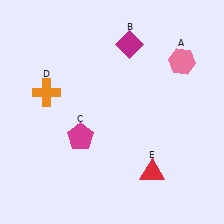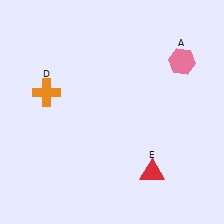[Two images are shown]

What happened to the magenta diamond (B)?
The magenta diamond (B) was removed in Image 2. It was in the top-right area of Image 1.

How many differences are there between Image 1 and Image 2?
There are 2 differences between the two images.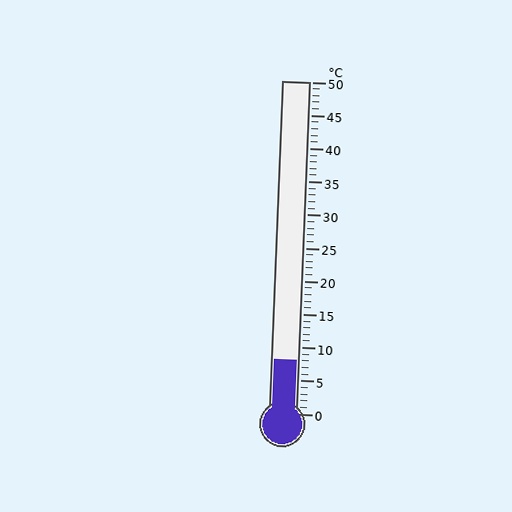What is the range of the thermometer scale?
The thermometer scale ranges from 0°C to 50°C.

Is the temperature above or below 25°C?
The temperature is below 25°C.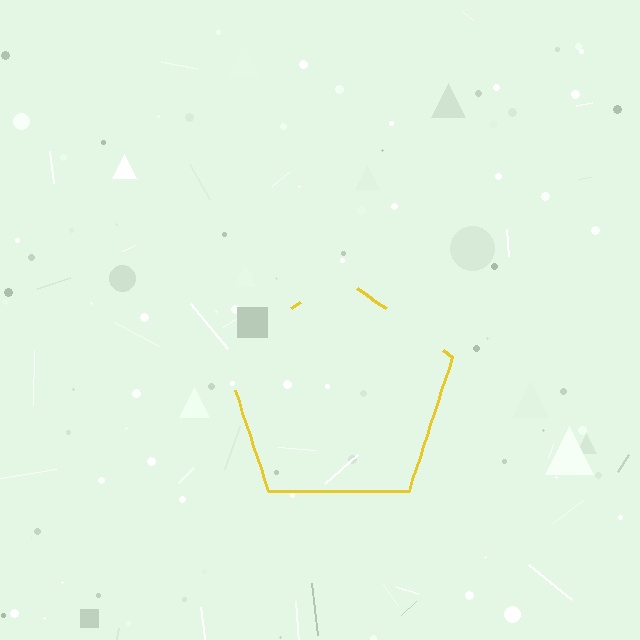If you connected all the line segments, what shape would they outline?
They would outline a pentagon.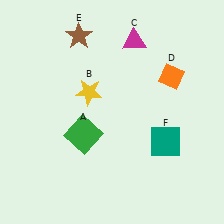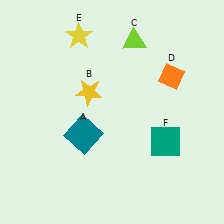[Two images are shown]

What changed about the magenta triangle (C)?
In Image 1, C is magenta. In Image 2, it changed to lime.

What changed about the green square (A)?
In Image 1, A is green. In Image 2, it changed to teal.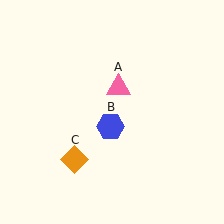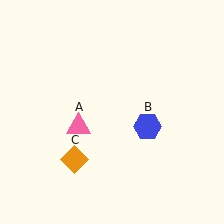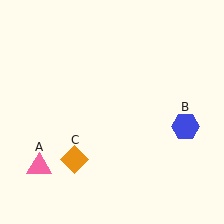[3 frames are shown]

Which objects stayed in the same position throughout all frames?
Orange diamond (object C) remained stationary.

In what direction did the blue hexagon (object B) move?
The blue hexagon (object B) moved right.